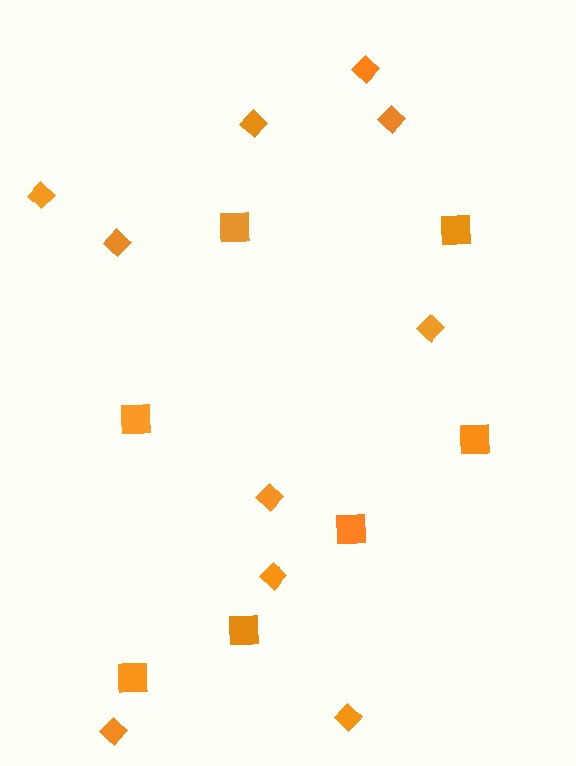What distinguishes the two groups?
There are 2 groups: one group of squares (7) and one group of diamonds (10).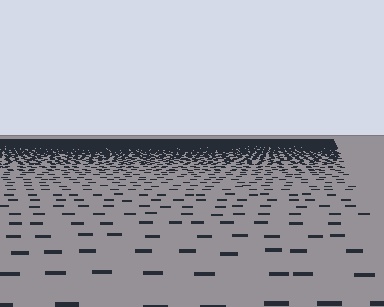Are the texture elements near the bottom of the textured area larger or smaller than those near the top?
Larger. Near the bottom, elements are closer to the viewer and appear at a bigger on-screen size.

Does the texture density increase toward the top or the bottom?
Density increases toward the top.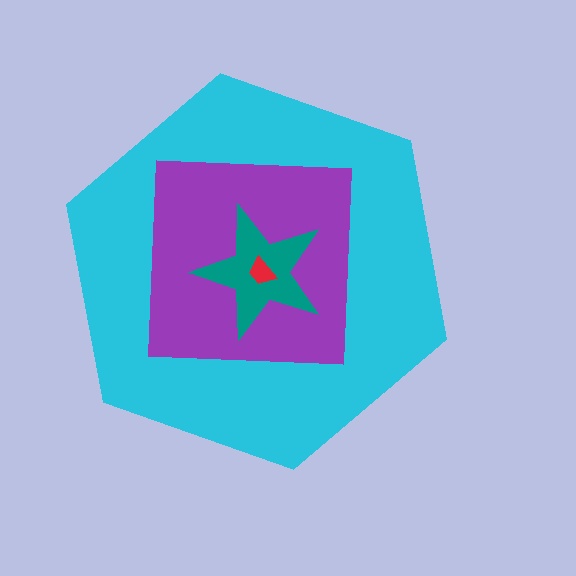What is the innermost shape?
The red trapezoid.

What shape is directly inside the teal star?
The red trapezoid.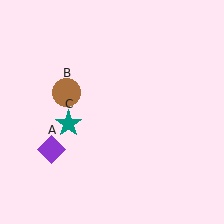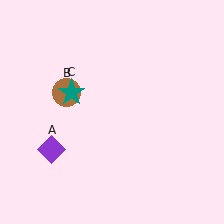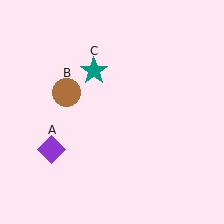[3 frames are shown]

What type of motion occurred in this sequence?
The teal star (object C) rotated clockwise around the center of the scene.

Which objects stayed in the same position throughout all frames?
Purple diamond (object A) and brown circle (object B) remained stationary.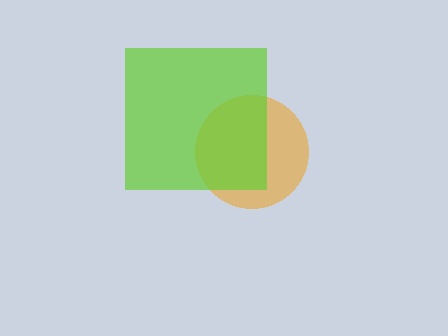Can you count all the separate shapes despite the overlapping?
Yes, there are 2 separate shapes.